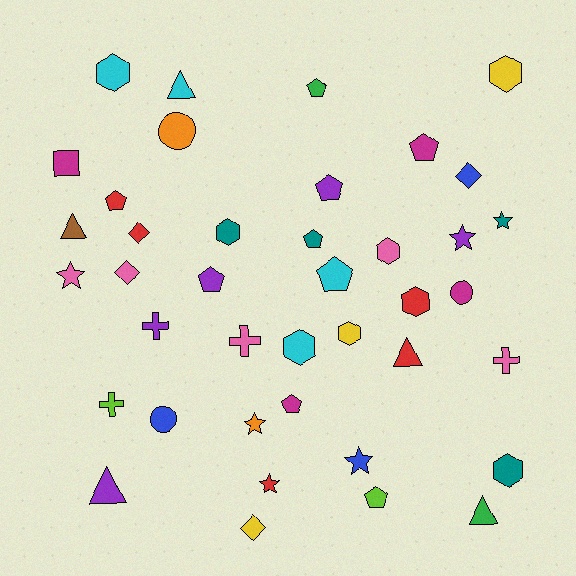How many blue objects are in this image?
There are 3 blue objects.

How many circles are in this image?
There are 3 circles.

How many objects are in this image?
There are 40 objects.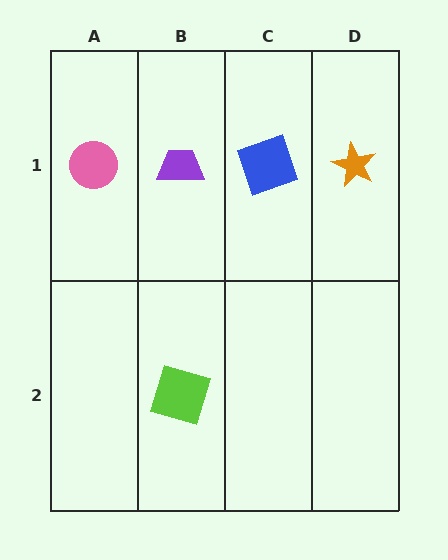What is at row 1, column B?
A purple trapezoid.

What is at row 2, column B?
A lime square.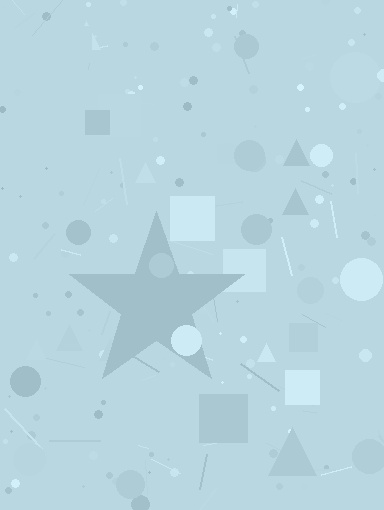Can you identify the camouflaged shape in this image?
The camouflaged shape is a star.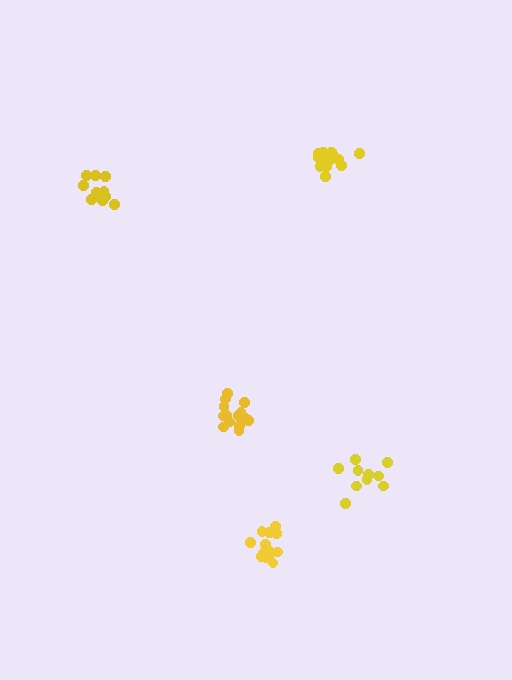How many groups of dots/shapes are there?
There are 5 groups.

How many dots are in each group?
Group 1: 16 dots, Group 2: 15 dots, Group 3: 10 dots, Group 4: 10 dots, Group 5: 13 dots (64 total).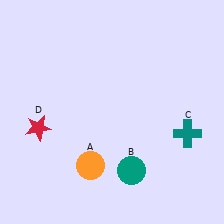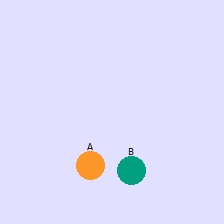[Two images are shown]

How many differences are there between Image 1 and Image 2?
There are 2 differences between the two images.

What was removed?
The teal cross (C), the red star (D) were removed in Image 2.